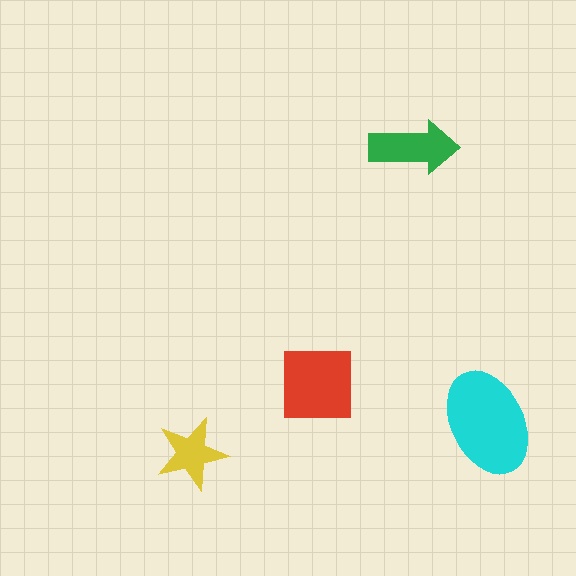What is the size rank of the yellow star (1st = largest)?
4th.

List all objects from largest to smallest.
The cyan ellipse, the red square, the green arrow, the yellow star.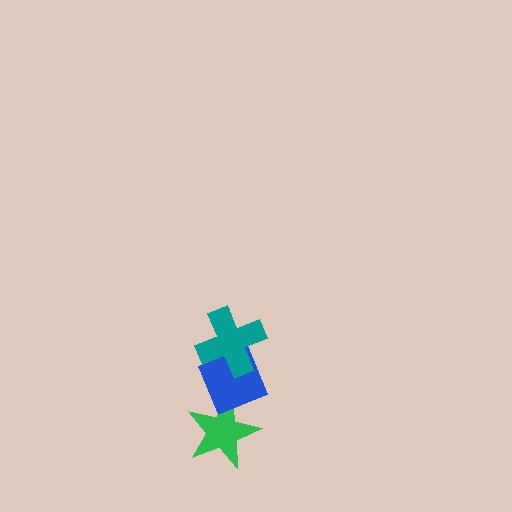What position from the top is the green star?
The green star is 3rd from the top.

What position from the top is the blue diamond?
The blue diamond is 2nd from the top.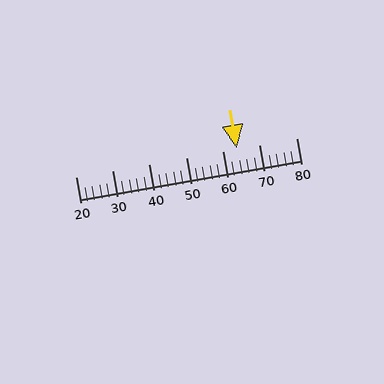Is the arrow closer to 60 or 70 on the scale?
The arrow is closer to 60.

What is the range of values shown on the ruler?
The ruler shows values from 20 to 80.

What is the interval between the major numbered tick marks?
The major tick marks are spaced 10 units apart.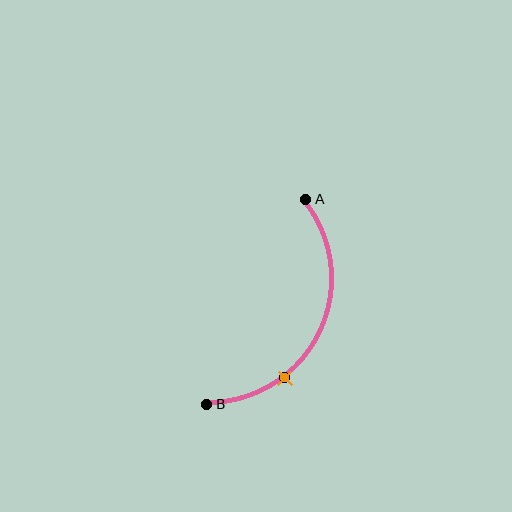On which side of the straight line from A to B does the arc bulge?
The arc bulges to the right of the straight line connecting A and B.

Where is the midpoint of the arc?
The arc midpoint is the point on the curve farthest from the straight line joining A and B. It sits to the right of that line.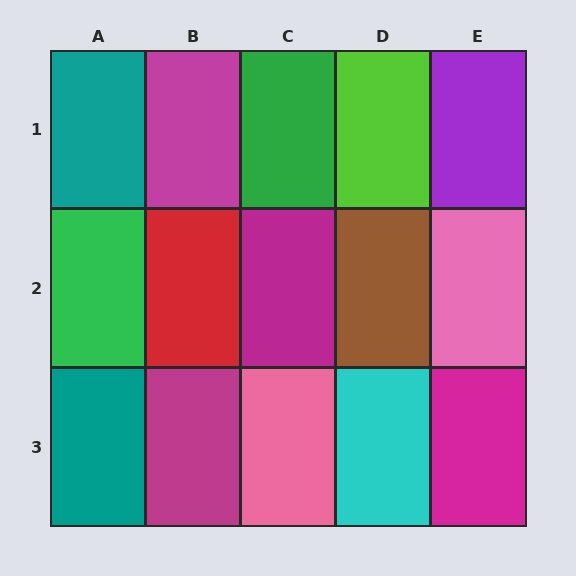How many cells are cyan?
1 cell is cyan.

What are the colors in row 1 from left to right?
Teal, magenta, green, lime, purple.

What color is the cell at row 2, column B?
Red.